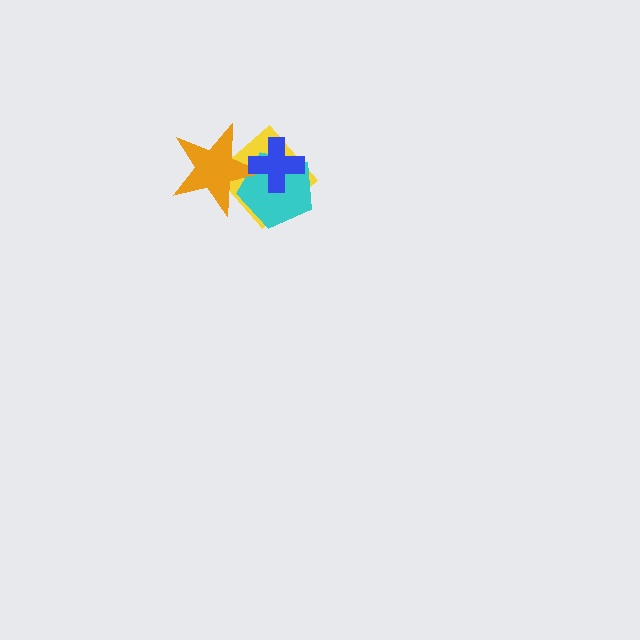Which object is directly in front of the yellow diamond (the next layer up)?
The cyan pentagon is directly in front of the yellow diamond.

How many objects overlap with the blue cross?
3 objects overlap with the blue cross.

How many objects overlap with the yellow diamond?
3 objects overlap with the yellow diamond.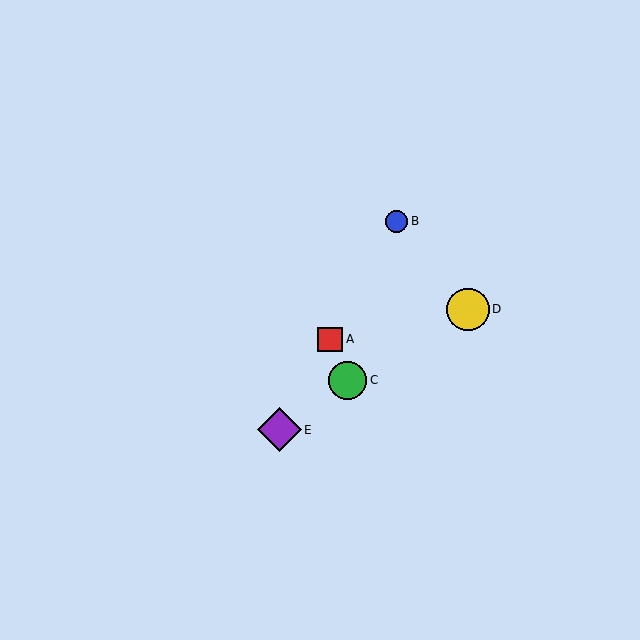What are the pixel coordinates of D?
Object D is at (468, 309).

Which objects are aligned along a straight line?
Objects A, B, E are aligned along a straight line.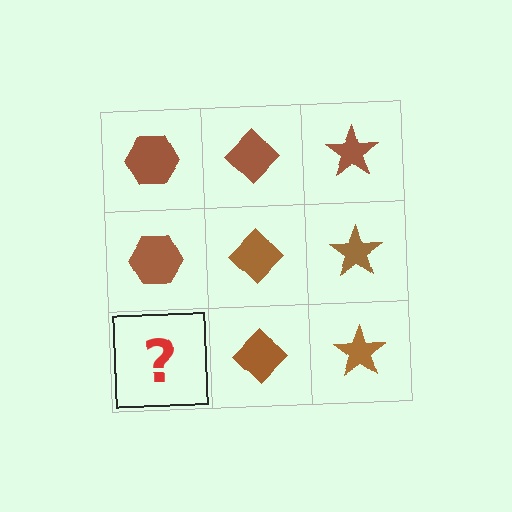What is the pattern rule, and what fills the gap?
The rule is that each column has a consistent shape. The gap should be filled with a brown hexagon.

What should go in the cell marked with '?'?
The missing cell should contain a brown hexagon.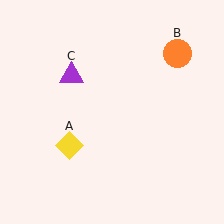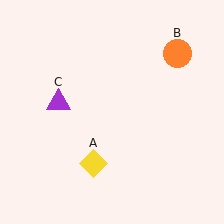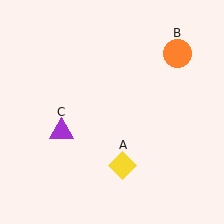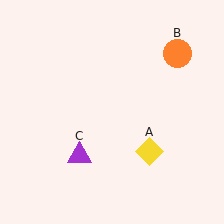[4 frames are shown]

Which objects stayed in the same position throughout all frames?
Orange circle (object B) remained stationary.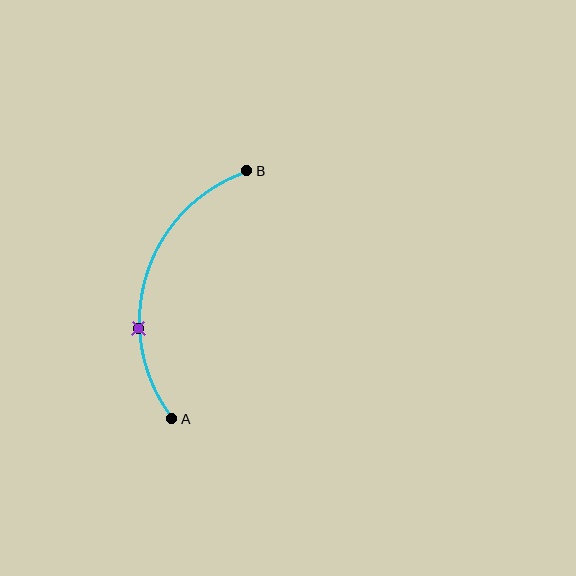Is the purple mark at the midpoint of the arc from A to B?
No. The purple mark lies on the arc but is closer to endpoint A. The arc midpoint would be at the point on the curve equidistant along the arc from both A and B.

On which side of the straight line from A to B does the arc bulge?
The arc bulges to the left of the straight line connecting A and B.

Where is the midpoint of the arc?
The arc midpoint is the point on the curve farthest from the straight line joining A and B. It sits to the left of that line.